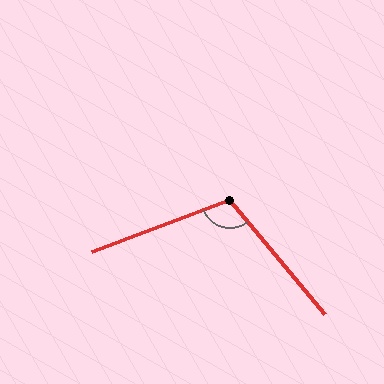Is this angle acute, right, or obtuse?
It is obtuse.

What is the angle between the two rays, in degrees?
Approximately 109 degrees.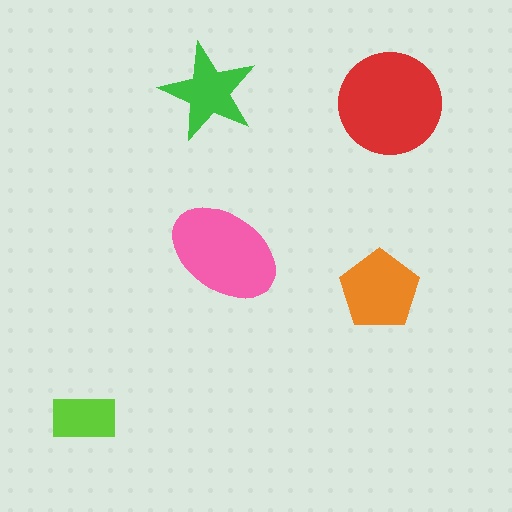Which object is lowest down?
The lime rectangle is bottommost.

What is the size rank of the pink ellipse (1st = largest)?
2nd.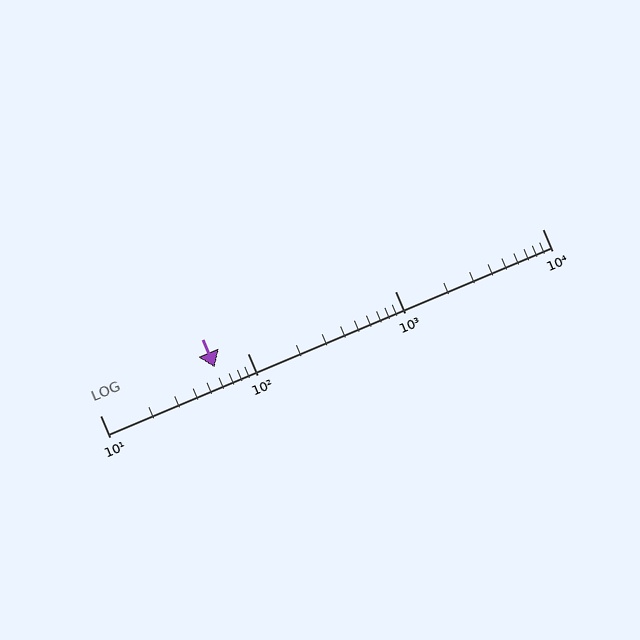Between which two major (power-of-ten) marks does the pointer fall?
The pointer is between 10 and 100.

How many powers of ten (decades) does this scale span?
The scale spans 3 decades, from 10 to 10000.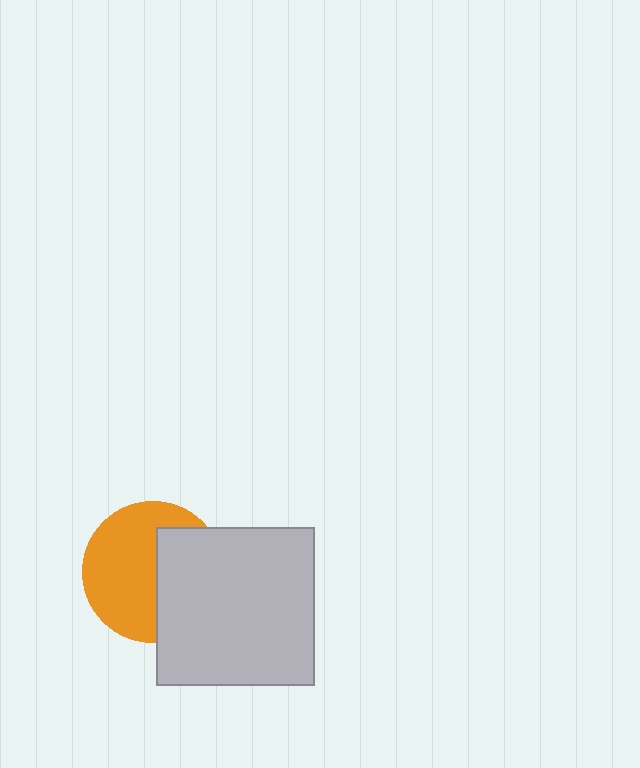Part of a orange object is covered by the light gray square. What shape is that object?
It is a circle.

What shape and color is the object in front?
The object in front is a light gray square.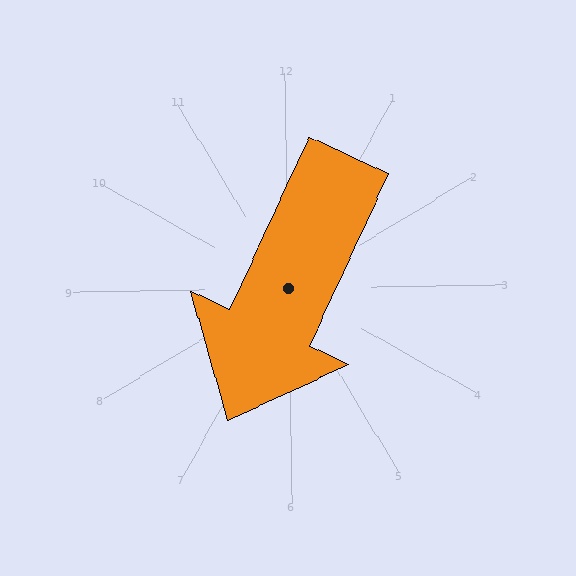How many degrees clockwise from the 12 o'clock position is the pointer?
Approximately 206 degrees.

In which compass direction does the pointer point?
Southwest.